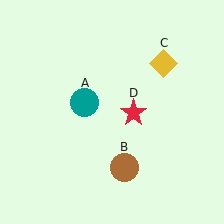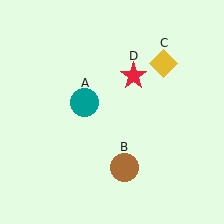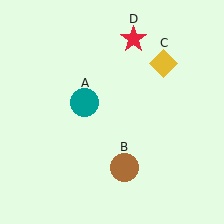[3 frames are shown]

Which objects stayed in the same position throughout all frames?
Teal circle (object A) and brown circle (object B) and yellow diamond (object C) remained stationary.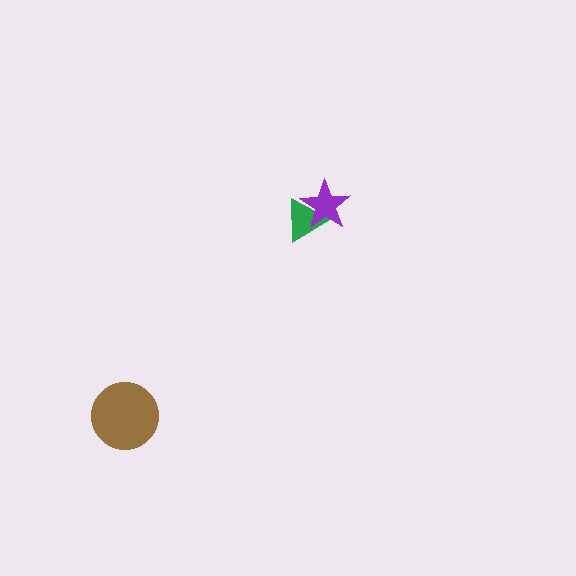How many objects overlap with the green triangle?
1 object overlaps with the green triangle.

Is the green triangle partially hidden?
Yes, it is partially covered by another shape.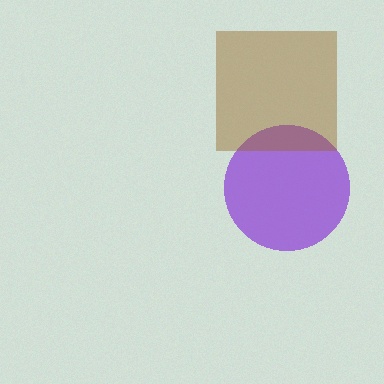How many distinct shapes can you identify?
There are 2 distinct shapes: a purple circle, a brown square.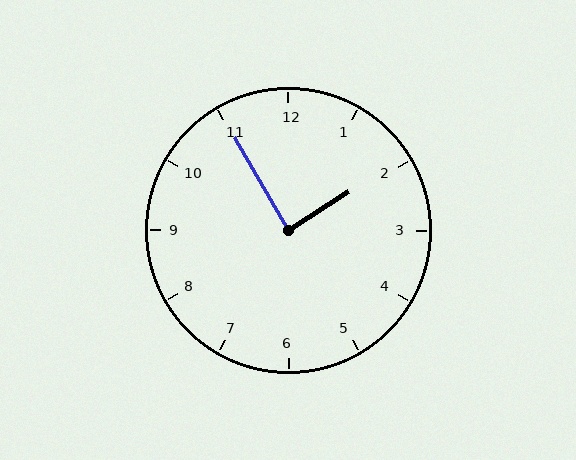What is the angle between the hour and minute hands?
Approximately 88 degrees.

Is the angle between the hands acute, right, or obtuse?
It is right.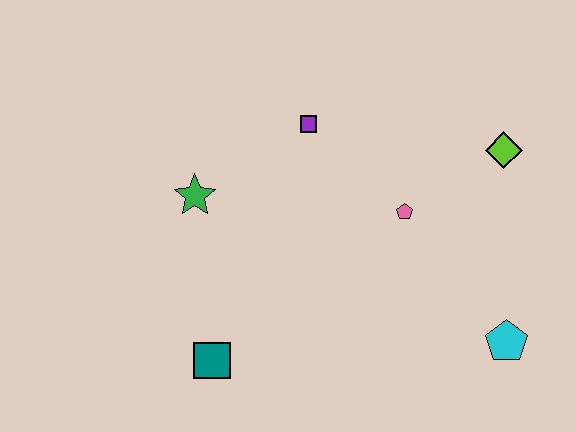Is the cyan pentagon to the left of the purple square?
No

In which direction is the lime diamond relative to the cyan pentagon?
The lime diamond is above the cyan pentagon.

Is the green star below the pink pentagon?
No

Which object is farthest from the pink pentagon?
The teal square is farthest from the pink pentagon.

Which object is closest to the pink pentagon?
The lime diamond is closest to the pink pentagon.